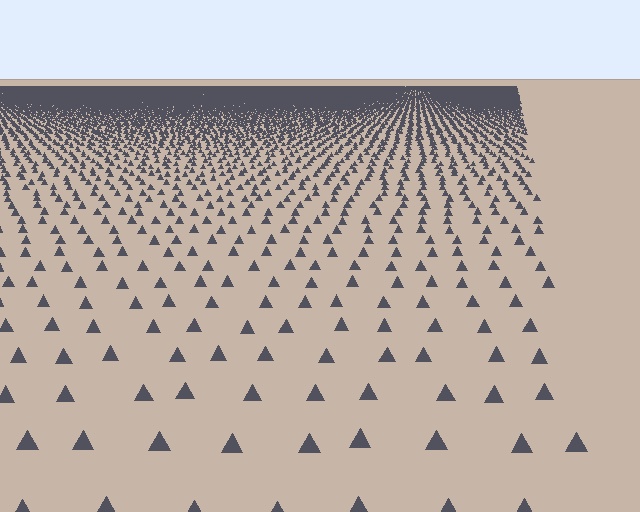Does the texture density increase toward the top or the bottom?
Density increases toward the top.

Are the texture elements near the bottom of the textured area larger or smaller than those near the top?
Larger. Near the bottom, elements are closer to the viewer and appear at a bigger on-screen size.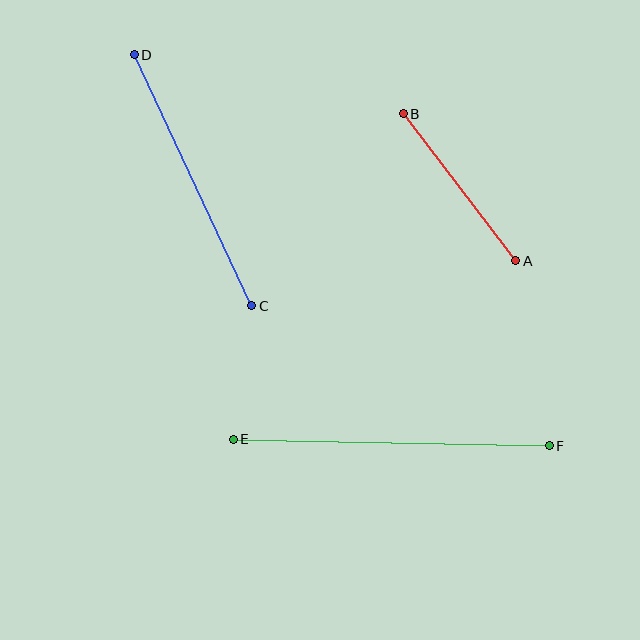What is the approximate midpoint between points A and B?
The midpoint is at approximately (460, 187) pixels.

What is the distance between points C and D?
The distance is approximately 277 pixels.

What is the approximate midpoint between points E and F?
The midpoint is at approximately (391, 443) pixels.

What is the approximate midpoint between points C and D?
The midpoint is at approximately (193, 180) pixels.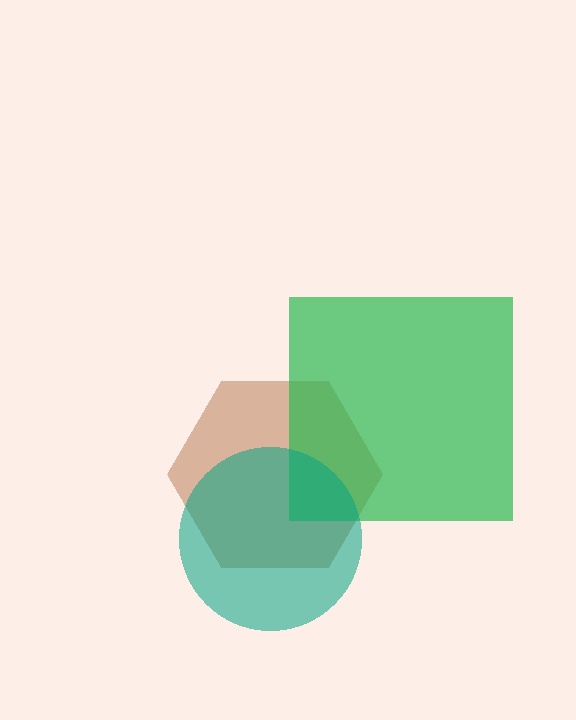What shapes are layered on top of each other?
The layered shapes are: a brown hexagon, a green square, a teal circle.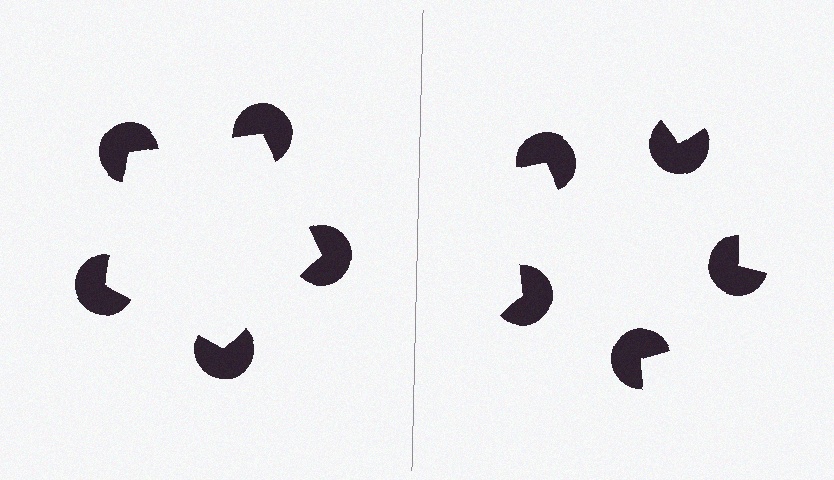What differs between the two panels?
The pac-man discs are positioned identically on both sides; only the wedge orientations differ. On the left they align to a pentagon; on the right they are misaligned.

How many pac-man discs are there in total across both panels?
10 — 5 on each side.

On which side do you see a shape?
An illusory pentagon appears on the left side. On the right side the wedge cuts are rotated, so no coherent shape forms.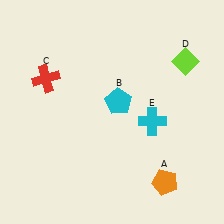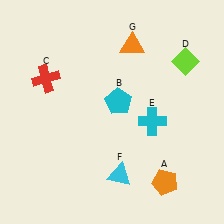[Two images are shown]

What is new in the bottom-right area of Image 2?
A cyan triangle (F) was added in the bottom-right area of Image 2.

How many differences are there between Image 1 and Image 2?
There are 2 differences between the two images.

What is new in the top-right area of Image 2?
An orange triangle (G) was added in the top-right area of Image 2.